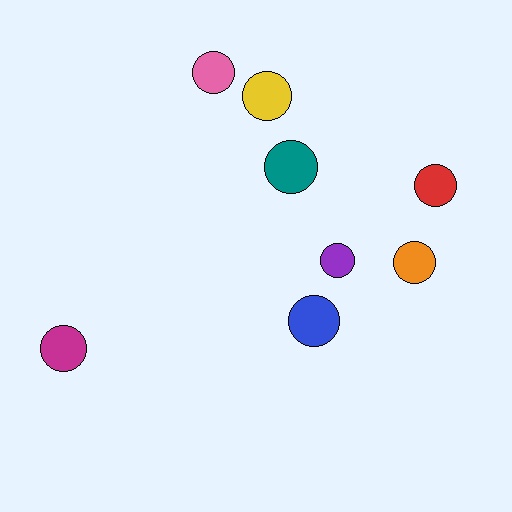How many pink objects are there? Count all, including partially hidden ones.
There is 1 pink object.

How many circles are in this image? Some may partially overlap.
There are 8 circles.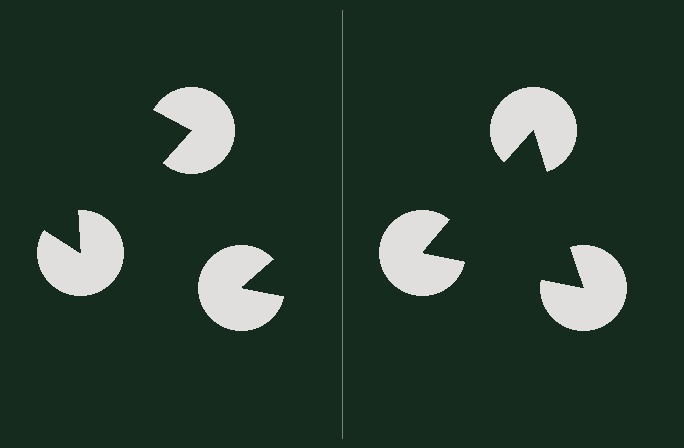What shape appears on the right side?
An illusory triangle.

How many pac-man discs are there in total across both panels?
6 — 3 on each side.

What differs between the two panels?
The pac-man discs are positioned identically on both sides; only the wedge orientations differ. On the right they align to a triangle; on the left they are misaligned.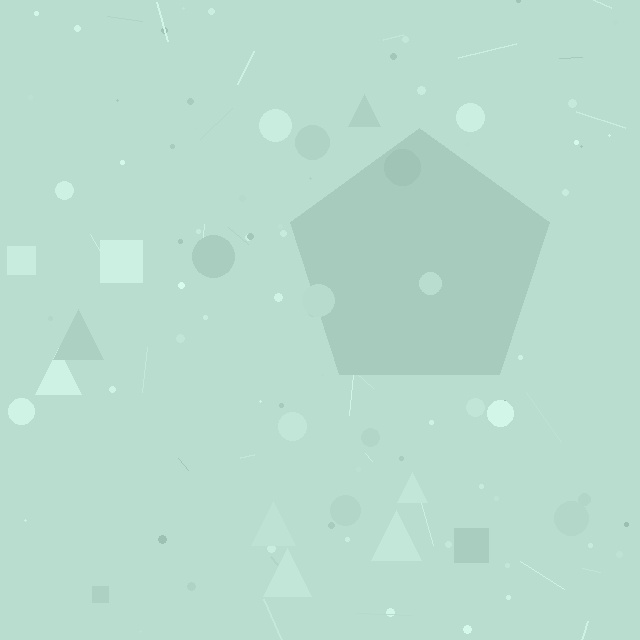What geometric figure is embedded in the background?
A pentagon is embedded in the background.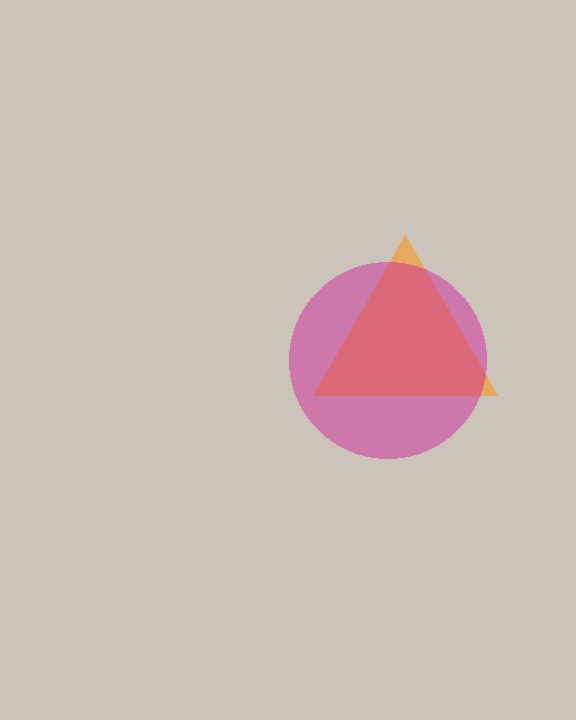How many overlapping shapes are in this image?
There are 2 overlapping shapes in the image.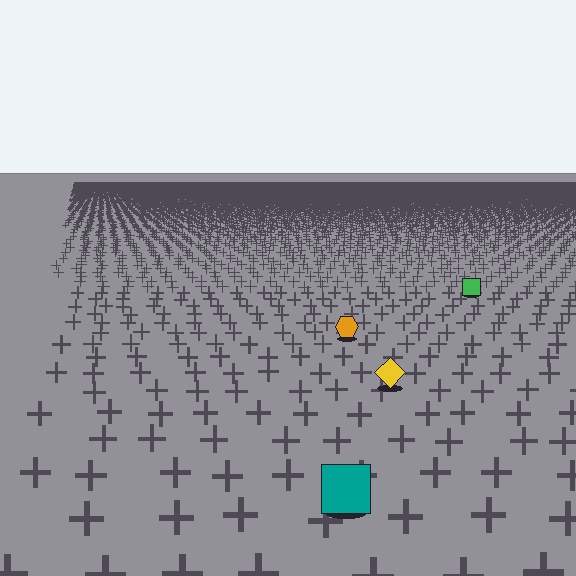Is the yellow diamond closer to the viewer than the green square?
Yes. The yellow diamond is closer — you can tell from the texture gradient: the ground texture is coarser near it.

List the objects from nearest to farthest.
From nearest to farthest: the teal square, the yellow diamond, the orange hexagon, the green square.